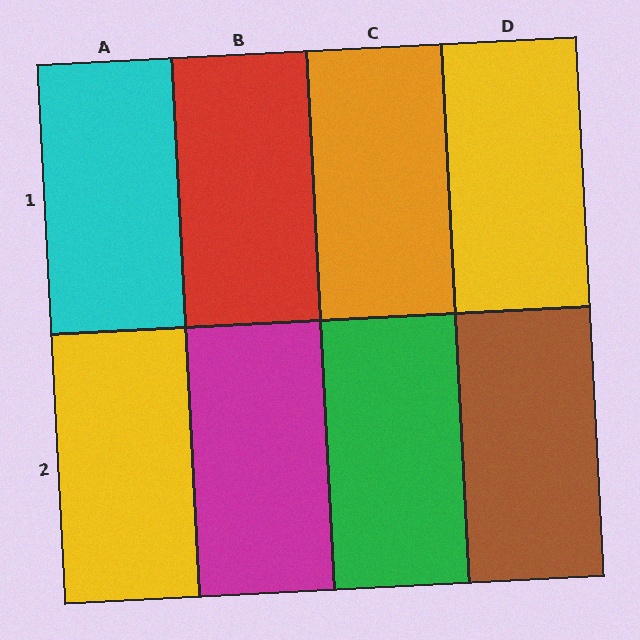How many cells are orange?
1 cell is orange.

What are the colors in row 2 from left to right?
Yellow, magenta, green, brown.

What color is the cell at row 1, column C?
Orange.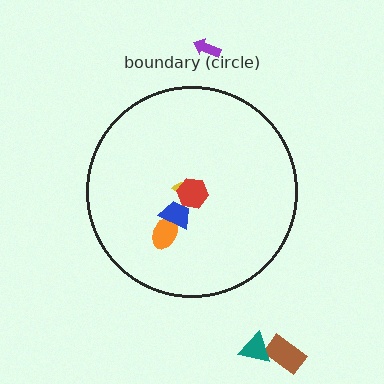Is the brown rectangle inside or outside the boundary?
Outside.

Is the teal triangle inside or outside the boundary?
Outside.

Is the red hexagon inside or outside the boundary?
Inside.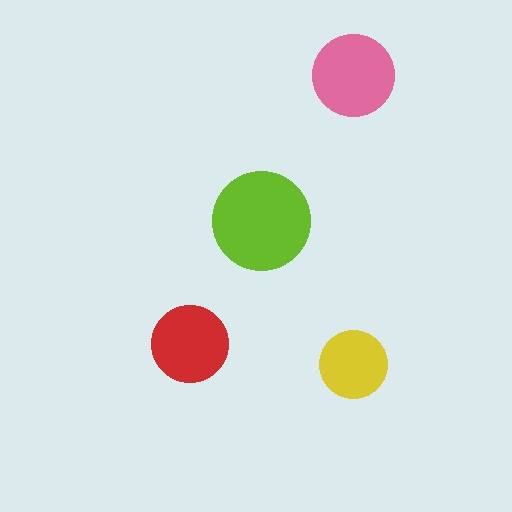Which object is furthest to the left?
The red circle is leftmost.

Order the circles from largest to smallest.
the lime one, the pink one, the red one, the yellow one.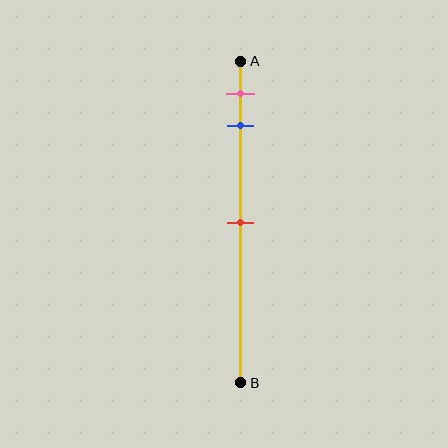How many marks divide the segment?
There are 3 marks dividing the segment.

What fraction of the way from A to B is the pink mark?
The pink mark is approximately 10% (0.1) of the way from A to B.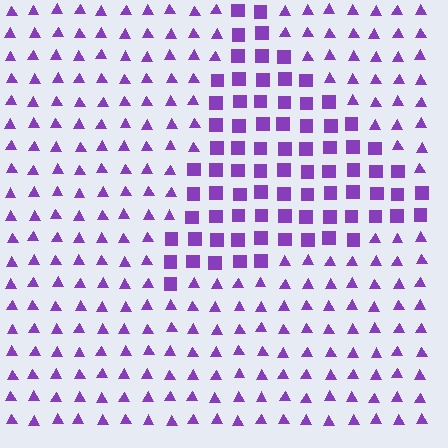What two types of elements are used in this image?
The image uses squares inside the triangle region and triangles outside it.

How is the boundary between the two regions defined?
The boundary is defined by a change in element shape: squares inside vs. triangles outside. All elements share the same color and spacing.